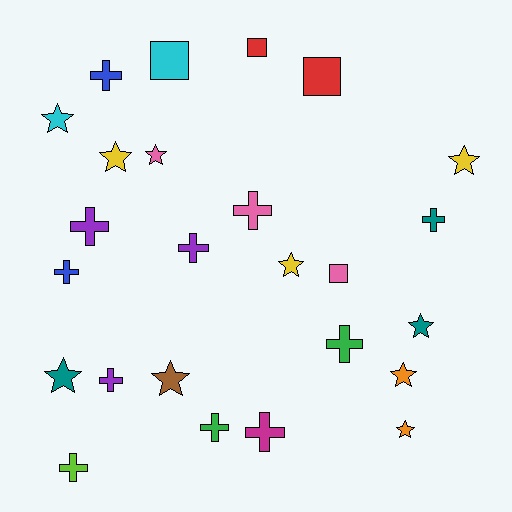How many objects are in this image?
There are 25 objects.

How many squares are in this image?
There are 4 squares.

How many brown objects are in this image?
There is 1 brown object.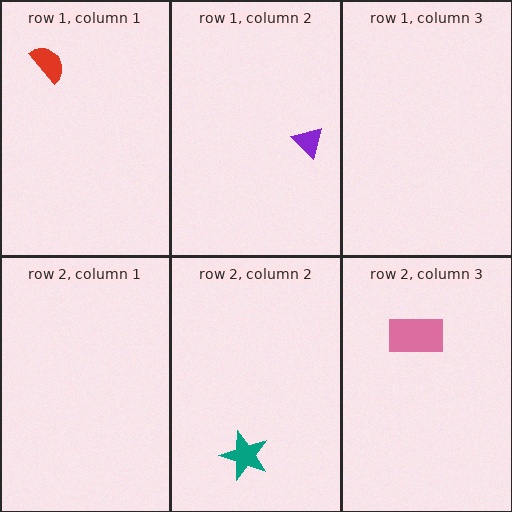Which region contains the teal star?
The row 2, column 2 region.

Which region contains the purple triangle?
The row 1, column 2 region.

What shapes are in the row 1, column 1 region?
The red semicircle.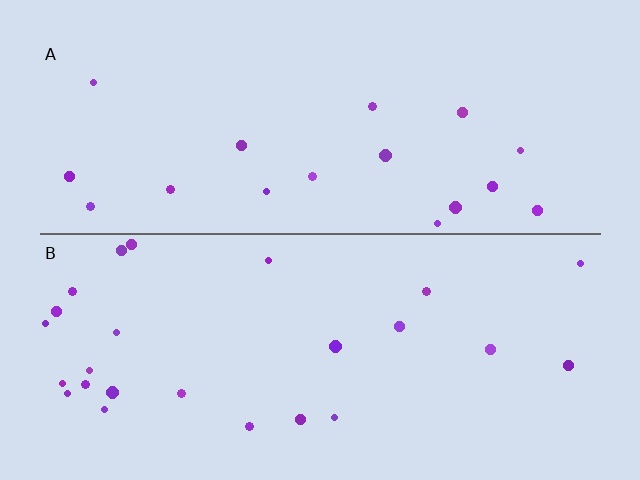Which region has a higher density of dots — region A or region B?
B (the bottom).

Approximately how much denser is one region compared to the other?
Approximately 1.4× — region B over region A.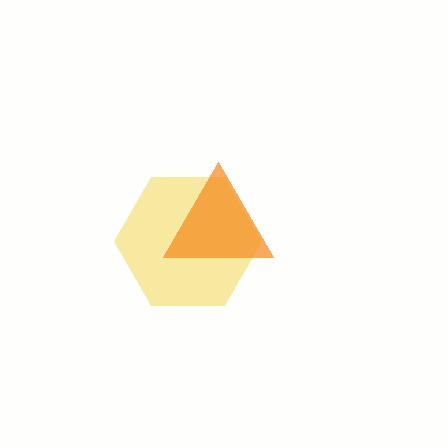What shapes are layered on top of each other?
The layered shapes are: a yellow hexagon, an orange triangle.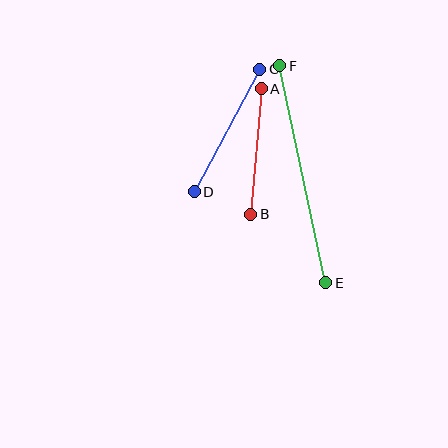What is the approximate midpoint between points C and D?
The midpoint is at approximately (227, 131) pixels.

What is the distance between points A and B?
The distance is approximately 126 pixels.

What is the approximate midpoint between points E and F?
The midpoint is at approximately (303, 174) pixels.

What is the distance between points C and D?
The distance is approximately 139 pixels.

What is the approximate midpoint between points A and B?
The midpoint is at approximately (256, 152) pixels.